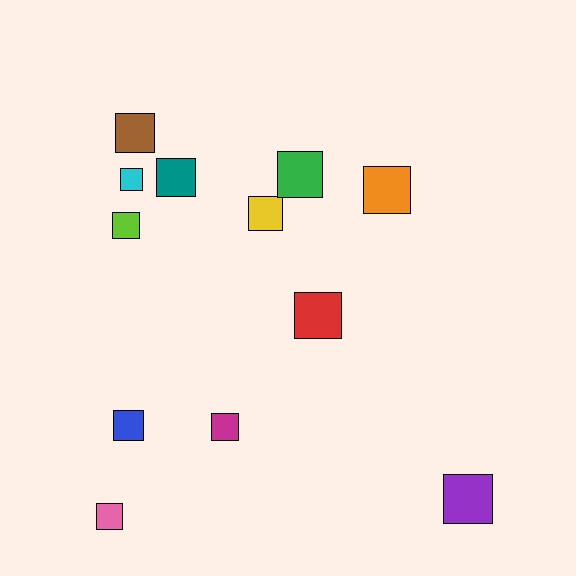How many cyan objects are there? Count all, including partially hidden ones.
There is 1 cyan object.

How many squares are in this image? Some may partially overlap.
There are 12 squares.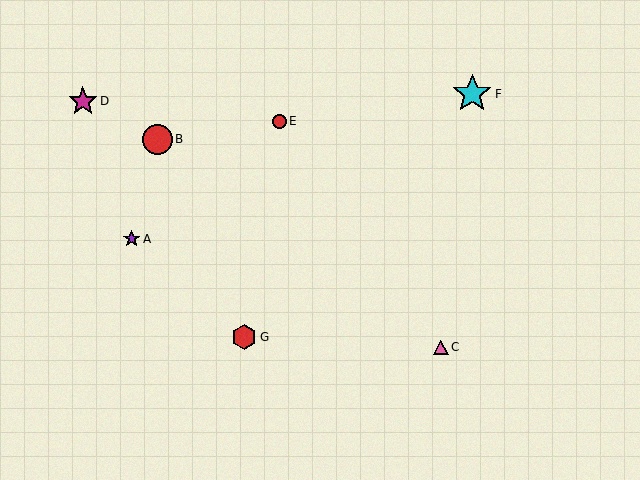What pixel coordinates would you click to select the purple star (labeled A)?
Click at (132, 239) to select the purple star A.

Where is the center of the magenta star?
The center of the magenta star is at (83, 101).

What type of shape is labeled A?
Shape A is a purple star.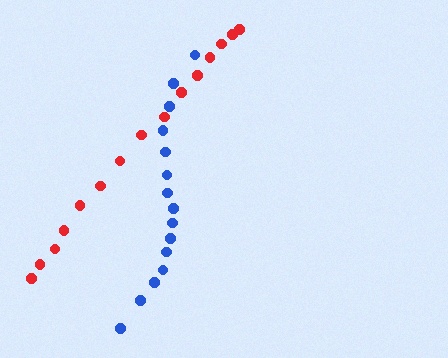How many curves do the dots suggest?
There are 2 distinct paths.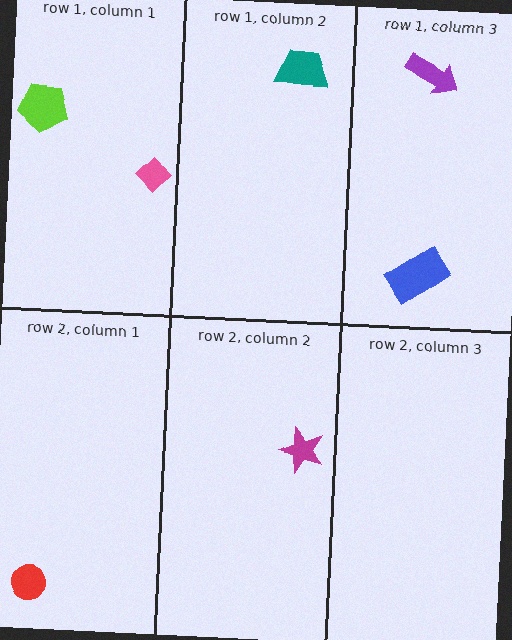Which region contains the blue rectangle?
The row 1, column 3 region.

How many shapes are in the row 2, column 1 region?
1.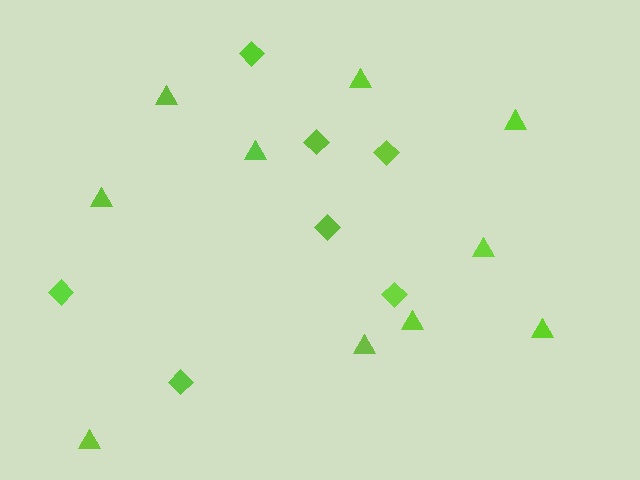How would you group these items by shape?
There are 2 groups: one group of diamonds (7) and one group of triangles (10).